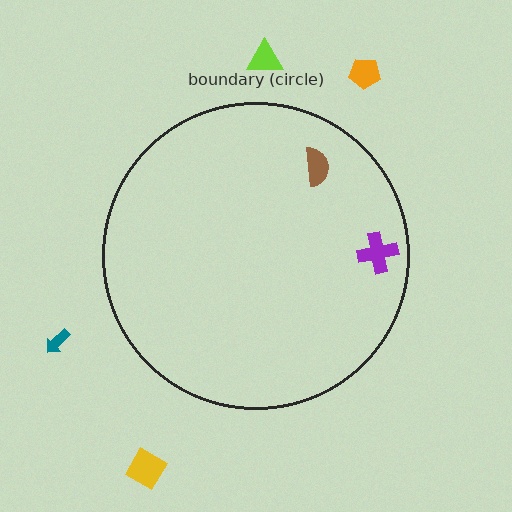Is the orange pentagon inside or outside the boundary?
Outside.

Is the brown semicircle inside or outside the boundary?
Inside.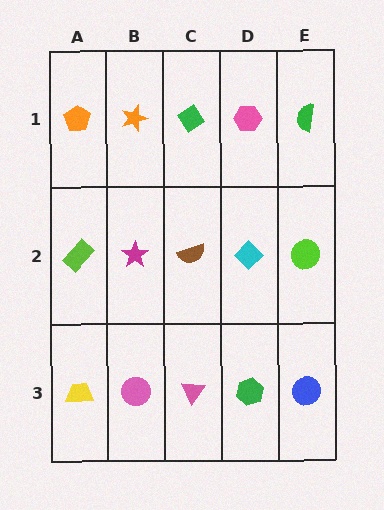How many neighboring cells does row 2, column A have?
3.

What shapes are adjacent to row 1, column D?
A cyan diamond (row 2, column D), a green diamond (row 1, column C), a green semicircle (row 1, column E).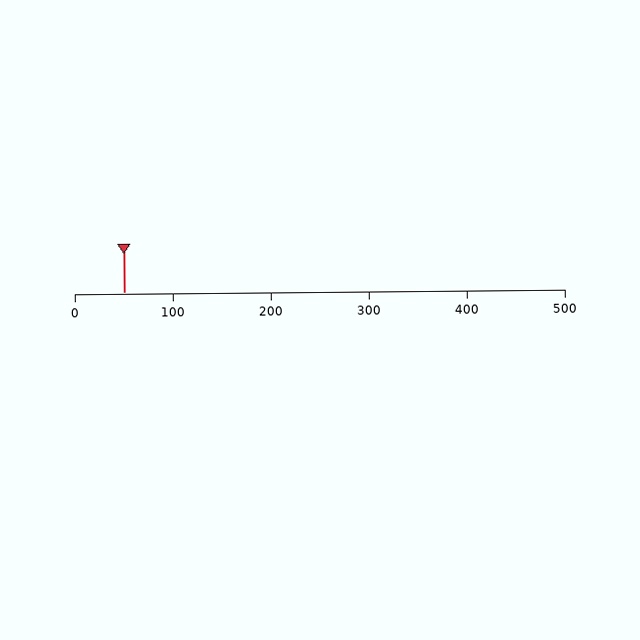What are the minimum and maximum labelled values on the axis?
The axis runs from 0 to 500.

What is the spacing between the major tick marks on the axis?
The major ticks are spaced 100 apart.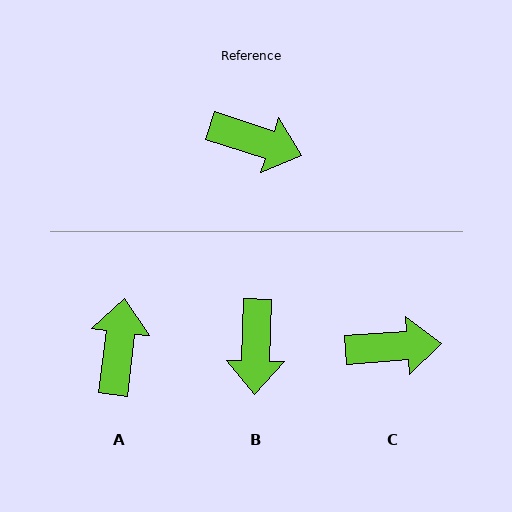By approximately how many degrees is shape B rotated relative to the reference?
Approximately 74 degrees clockwise.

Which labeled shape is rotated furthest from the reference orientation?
A, about 101 degrees away.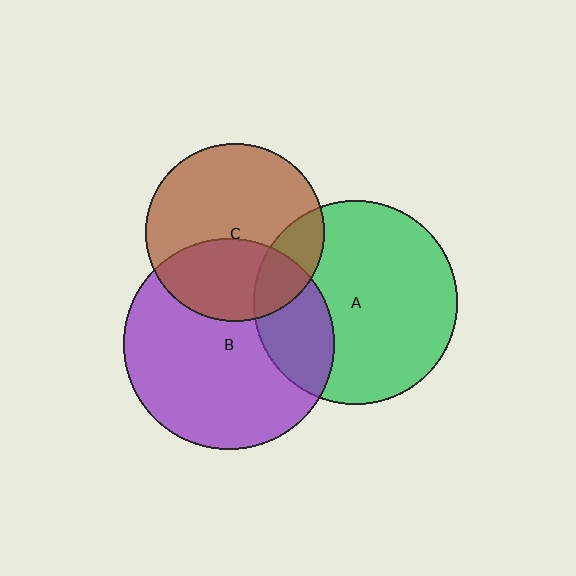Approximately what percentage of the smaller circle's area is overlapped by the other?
Approximately 25%.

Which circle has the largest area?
Circle B (purple).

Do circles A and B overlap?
Yes.